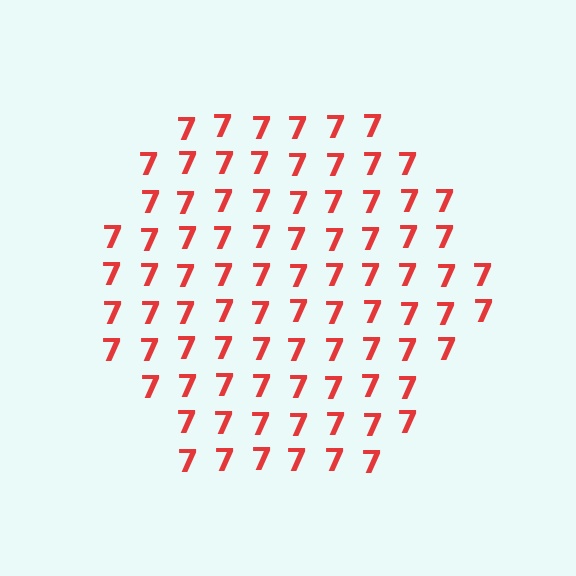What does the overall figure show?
The overall figure shows a hexagon.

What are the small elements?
The small elements are digit 7's.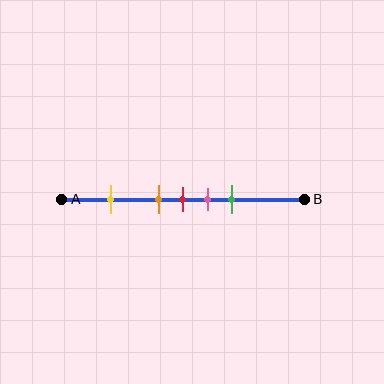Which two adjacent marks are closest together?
The orange and red marks are the closest adjacent pair.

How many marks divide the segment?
There are 5 marks dividing the segment.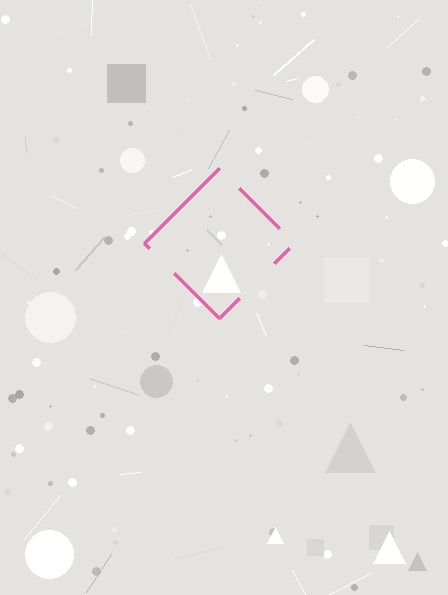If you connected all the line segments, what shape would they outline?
They would outline a diamond.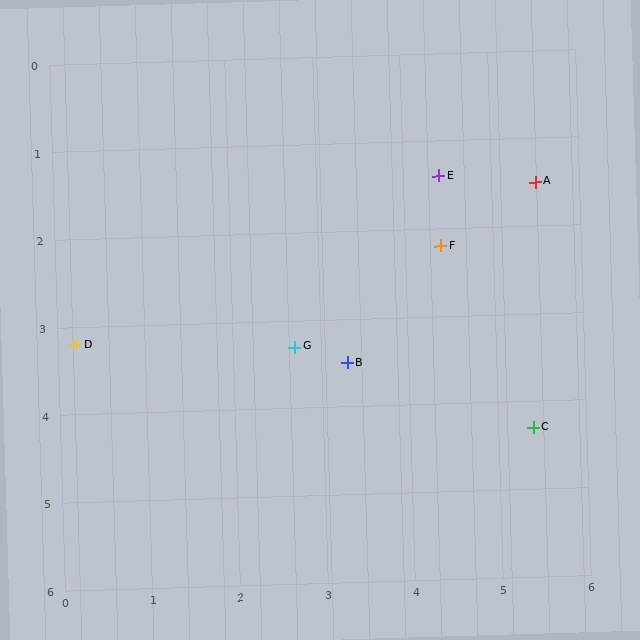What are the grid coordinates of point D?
Point D is at approximately (0.2, 3.2).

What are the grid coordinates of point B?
Point B is at approximately (3.3, 3.5).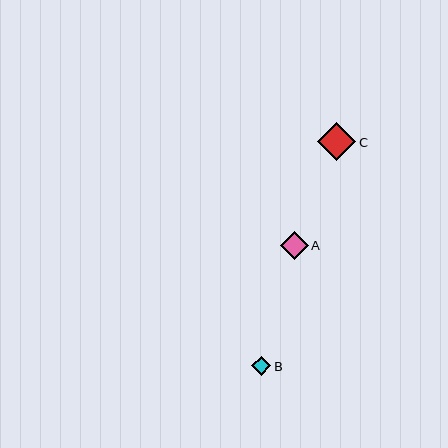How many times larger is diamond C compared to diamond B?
Diamond C is approximately 2.0 times the size of diamond B.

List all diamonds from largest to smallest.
From largest to smallest: C, A, B.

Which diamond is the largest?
Diamond C is the largest with a size of approximately 38 pixels.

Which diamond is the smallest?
Diamond B is the smallest with a size of approximately 19 pixels.